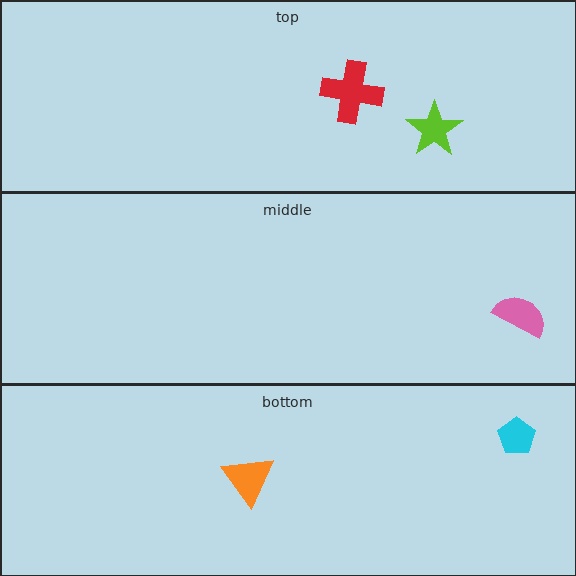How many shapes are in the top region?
2.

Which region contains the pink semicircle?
The middle region.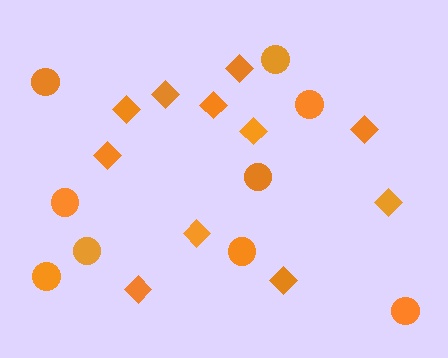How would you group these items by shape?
There are 2 groups: one group of circles (9) and one group of diamonds (11).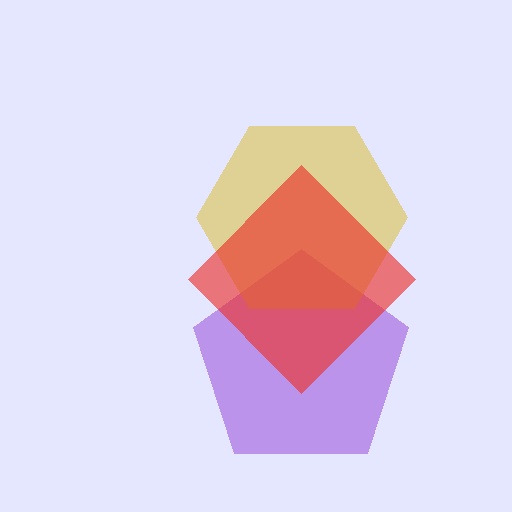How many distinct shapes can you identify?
There are 3 distinct shapes: a purple pentagon, a yellow hexagon, a red diamond.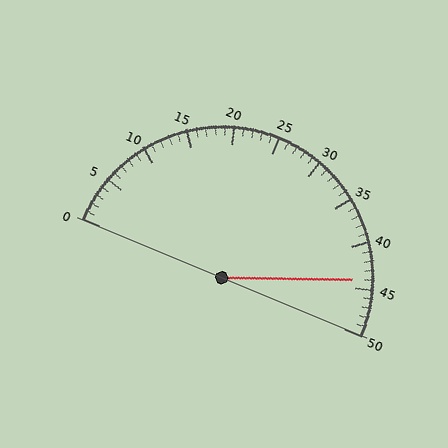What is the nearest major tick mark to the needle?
The nearest major tick mark is 45.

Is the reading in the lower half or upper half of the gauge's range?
The reading is in the upper half of the range (0 to 50).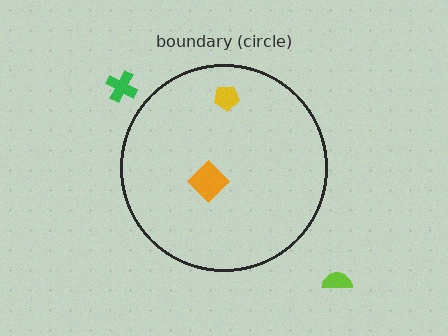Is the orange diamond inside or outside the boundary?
Inside.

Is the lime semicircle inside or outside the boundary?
Outside.